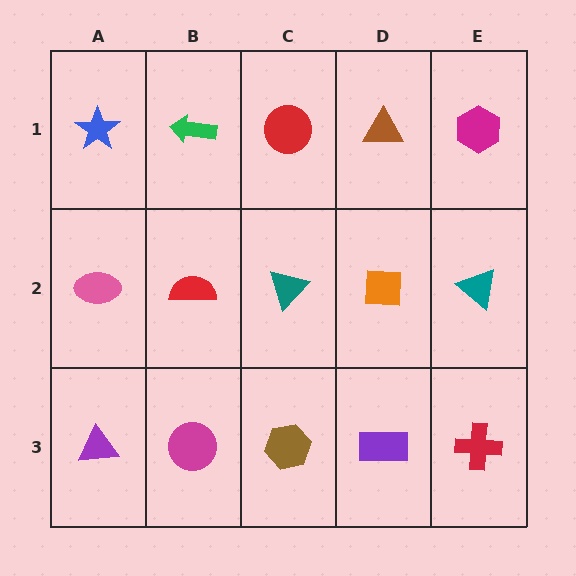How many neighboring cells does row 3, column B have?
3.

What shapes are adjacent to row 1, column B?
A red semicircle (row 2, column B), a blue star (row 1, column A), a red circle (row 1, column C).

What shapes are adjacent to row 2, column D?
A brown triangle (row 1, column D), a purple rectangle (row 3, column D), a teal triangle (row 2, column C), a teal triangle (row 2, column E).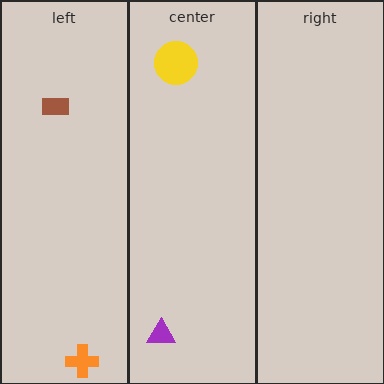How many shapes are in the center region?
2.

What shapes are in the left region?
The brown rectangle, the orange cross.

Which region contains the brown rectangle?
The left region.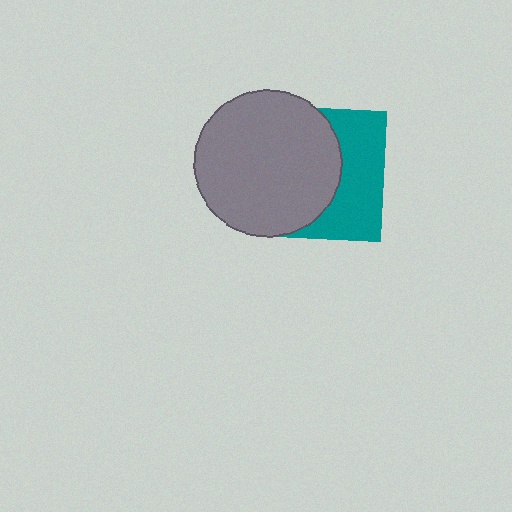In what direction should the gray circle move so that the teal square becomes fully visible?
The gray circle should move left. That is the shortest direction to clear the overlap and leave the teal square fully visible.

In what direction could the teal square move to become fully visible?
The teal square could move right. That would shift it out from behind the gray circle entirely.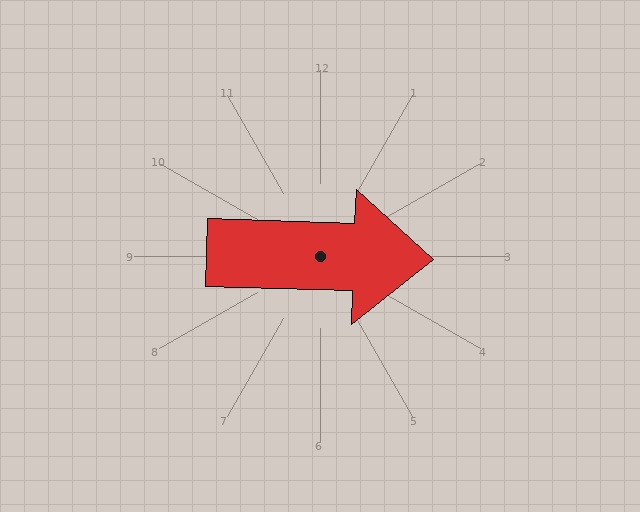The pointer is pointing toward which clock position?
Roughly 3 o'clock.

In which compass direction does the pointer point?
East.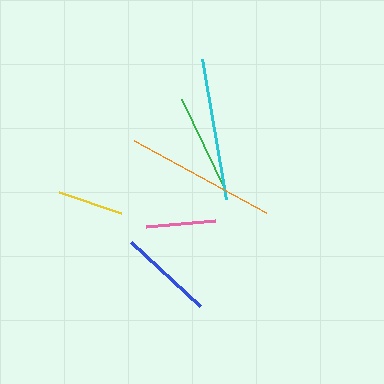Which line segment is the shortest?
The yellow line is the shortest at approximately 66 pixels.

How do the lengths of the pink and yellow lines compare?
The pink and yellow lines are approximately the same length.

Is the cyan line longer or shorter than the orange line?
The orange line is longer than the cyan line.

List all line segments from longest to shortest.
From longest to shortest: orange, cyan, green, blue, pink, yellow.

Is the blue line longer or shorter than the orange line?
The orange line is longer than the blue line.